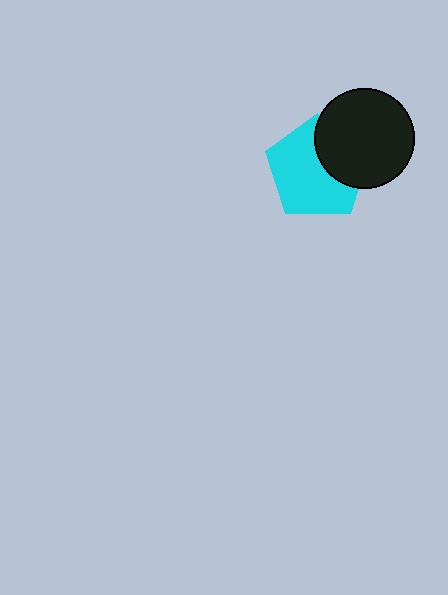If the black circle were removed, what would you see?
You would see the complete cyan pentagon.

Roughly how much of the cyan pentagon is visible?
Most of it is visible (roughly 67%).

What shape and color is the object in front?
The object in front is a black circle.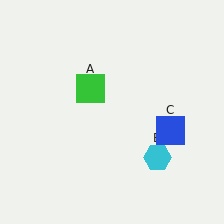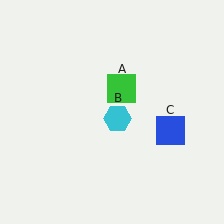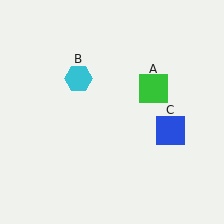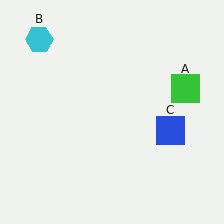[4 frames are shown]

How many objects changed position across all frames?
2 objects changed position: green square (object A), cyan hexagon (object B).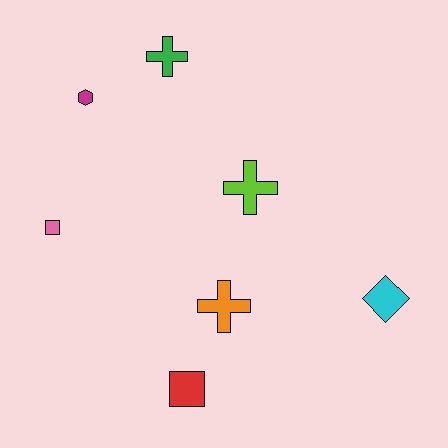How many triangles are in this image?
There are no triangles.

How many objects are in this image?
There are 7 objects.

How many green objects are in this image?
There is 1 green object.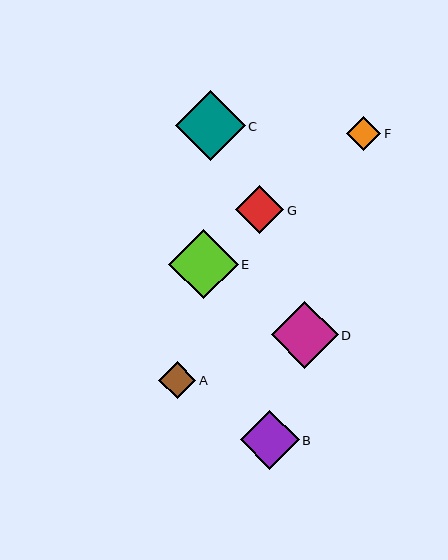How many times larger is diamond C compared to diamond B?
Diamond C is approximately 1.2 times the size of diamond B.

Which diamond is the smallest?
Diamond F is the smallest with a size of approximately 34 pixels.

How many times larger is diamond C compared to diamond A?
Diamond C is approximately 1.9 times the size of diamond A.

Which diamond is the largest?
Diamond C is the largest with a size of approximately 70 pixels.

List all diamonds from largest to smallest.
From largest to smallest: C, E, D, B, G, A, F.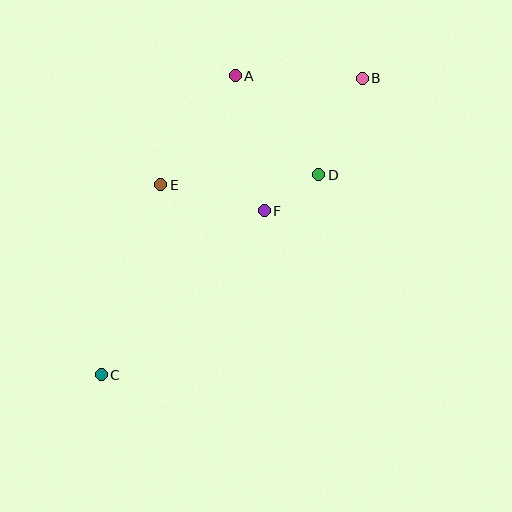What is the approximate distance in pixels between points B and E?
The distance between B and E is approximately 228 pixels.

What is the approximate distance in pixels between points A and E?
The distance between A and E is approximately 132 pixels.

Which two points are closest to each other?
Points D and F are closest to each other.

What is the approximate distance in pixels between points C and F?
The distance between C and F is approximately 232 pixels.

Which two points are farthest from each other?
Points B and C are farthest from each other.